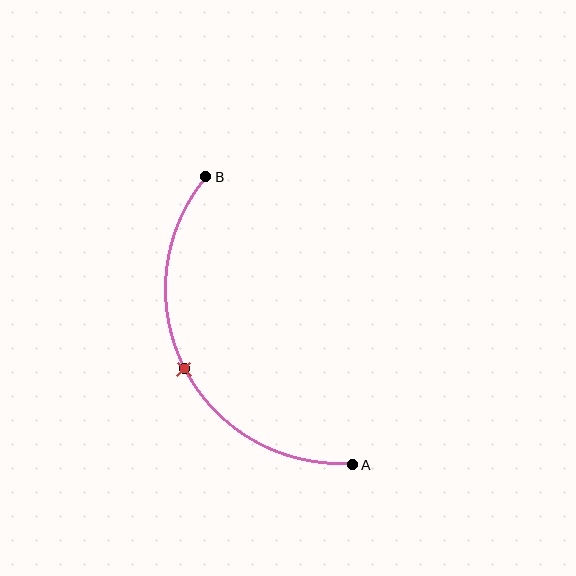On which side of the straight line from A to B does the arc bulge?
The arc bulges to the left of the straight line connecting A and B.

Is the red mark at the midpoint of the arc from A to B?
Yes. The red mark lies on the arc at equal arc-length from both A and B — it is the arc midpoint.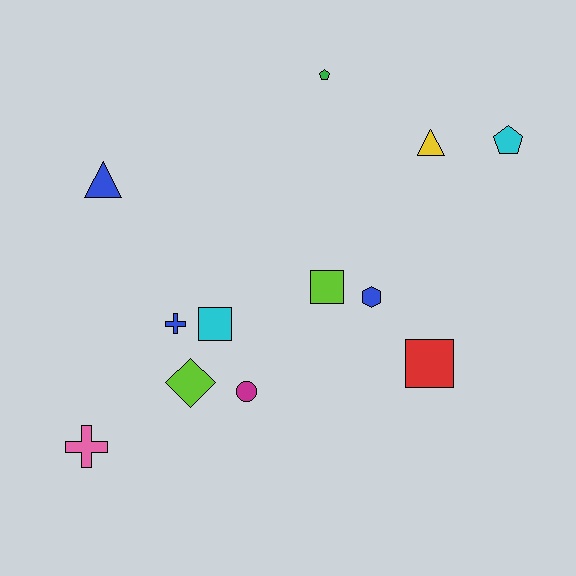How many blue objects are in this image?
There are 3 blue objects.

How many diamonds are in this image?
There is 1 diamond.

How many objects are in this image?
There are 12 objects.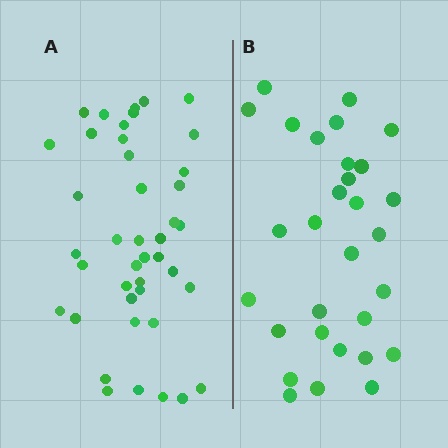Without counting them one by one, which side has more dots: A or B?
Region A (the left region) has more dots.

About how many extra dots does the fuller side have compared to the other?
Region A has roughly 12 or so more dots than region B.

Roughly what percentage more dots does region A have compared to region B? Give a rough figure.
About 40% more.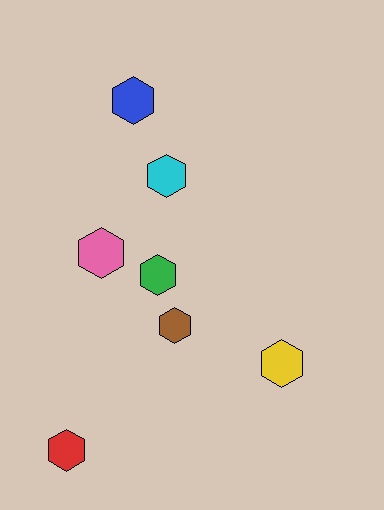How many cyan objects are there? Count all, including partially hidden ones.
There is 1 cyan object.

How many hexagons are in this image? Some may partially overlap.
There are 7 hexagons.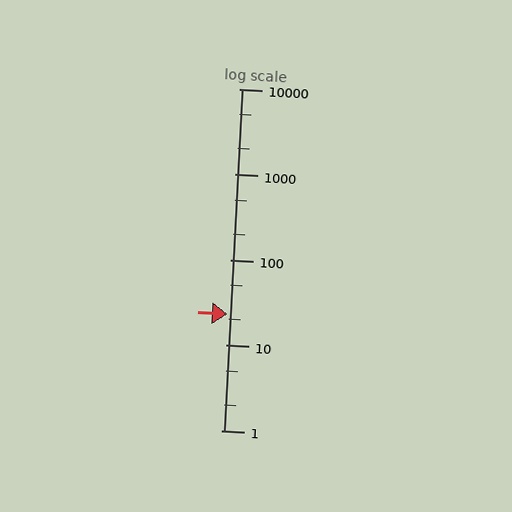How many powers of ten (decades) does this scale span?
The scale spans 4 decades, from 1 to 10000.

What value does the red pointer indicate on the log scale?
The pointer indicates approximately 23.